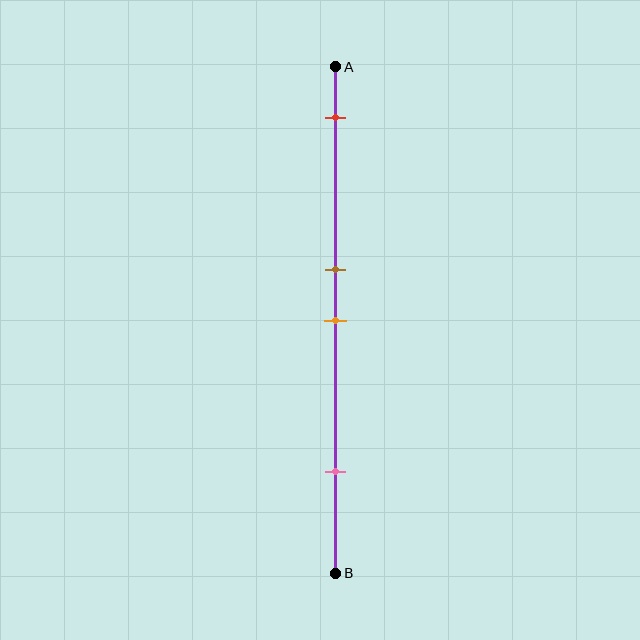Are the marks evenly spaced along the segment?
No, the marks are not evenly spaced.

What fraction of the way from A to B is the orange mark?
The orange mark is approximately 50% (0.5) of the way from A to B.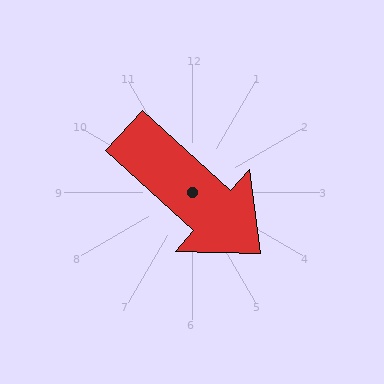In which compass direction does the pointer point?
Southeast.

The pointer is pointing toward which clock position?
Roughly 4 o'clock.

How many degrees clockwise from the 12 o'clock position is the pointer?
Approximately 132 degrees.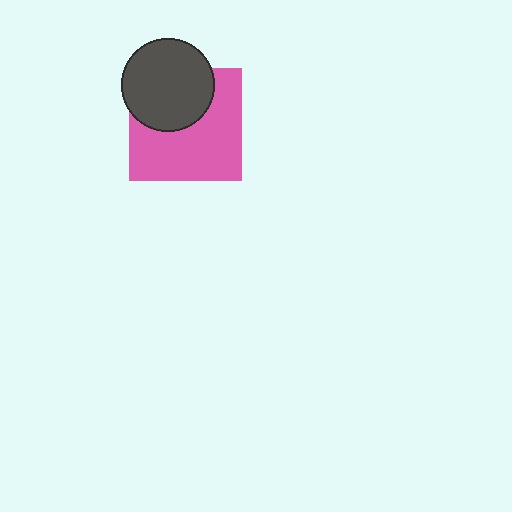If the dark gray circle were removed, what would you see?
You would see the complete pink square.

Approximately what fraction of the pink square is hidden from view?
Roughly 38% of the pink square is hidden behind the dark gray circle.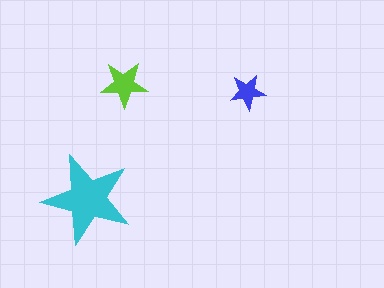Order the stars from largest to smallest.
the cyan one, the lime one, the blue one.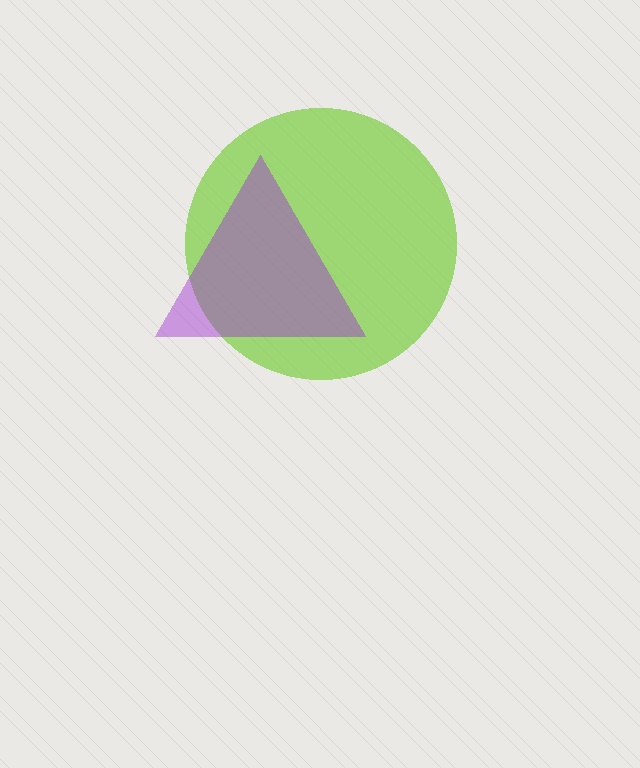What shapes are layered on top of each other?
The layered shapes are: a lime circle, a purple triangle.